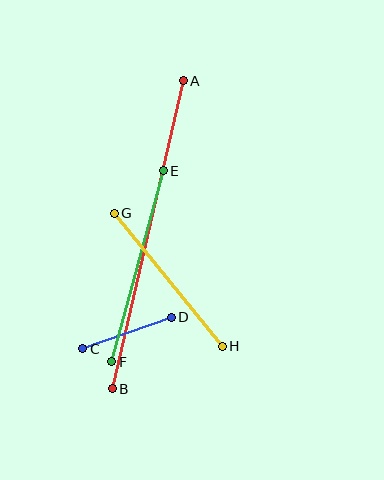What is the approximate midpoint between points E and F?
The midpoint is at approximately (138, 266) pixels.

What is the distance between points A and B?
The distance is approximately 316 pixels.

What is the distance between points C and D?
The distance is approximately 94 pixels.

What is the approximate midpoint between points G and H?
The midpoint is at approximately (168, 280) pixels.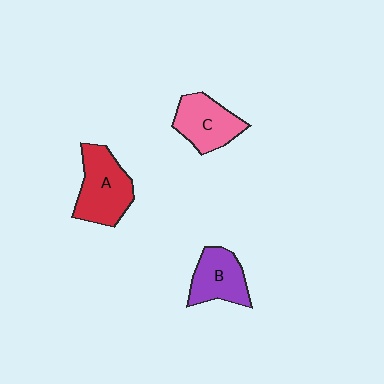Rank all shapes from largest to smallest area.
From largest to smallest: A (red), C (pink), B (purple).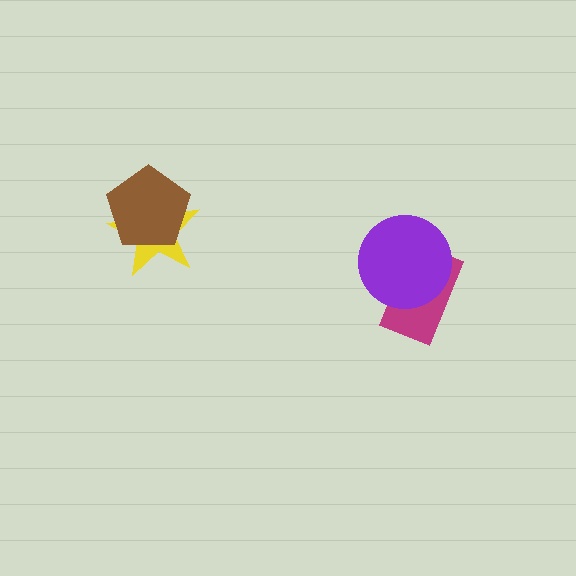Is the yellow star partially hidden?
Yes, it is partially covered by another shape.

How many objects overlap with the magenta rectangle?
1 object overlaps with the magenta rectangle.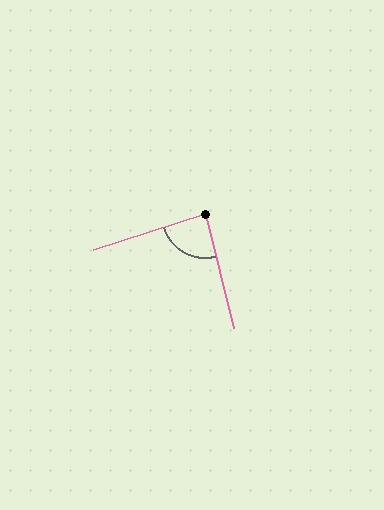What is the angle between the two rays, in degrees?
Approximately 86 degrees.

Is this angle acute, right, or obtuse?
It is approximately a right angle.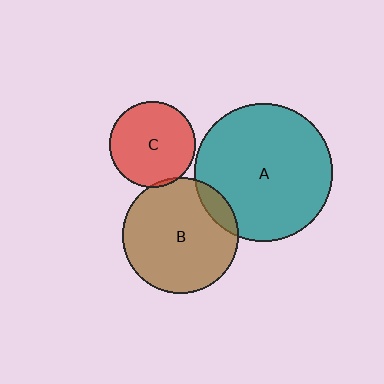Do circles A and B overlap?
Yes.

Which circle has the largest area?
Circle A (teal).